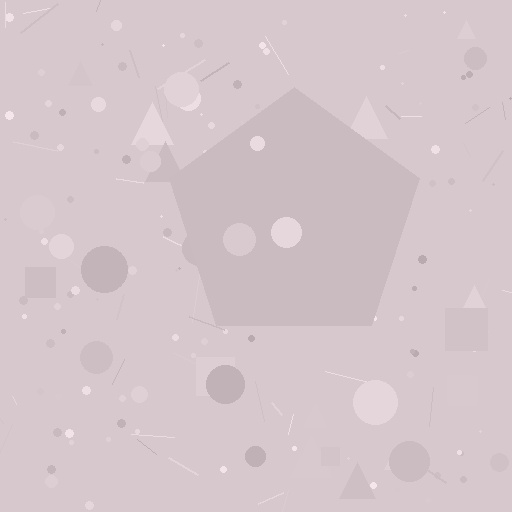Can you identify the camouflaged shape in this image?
The camouflaged shape is a pentagon.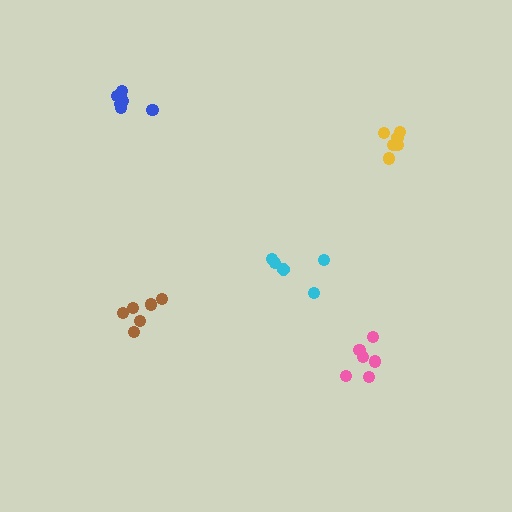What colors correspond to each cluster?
The clusters are colored: brown, pink, cyan, blue, yellow.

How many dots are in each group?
Group 1: 6 dots, Group 2: 6 dots, Group 3: 5 dots, Group 4: 7 dots, Group 5: 7 dots (31 total).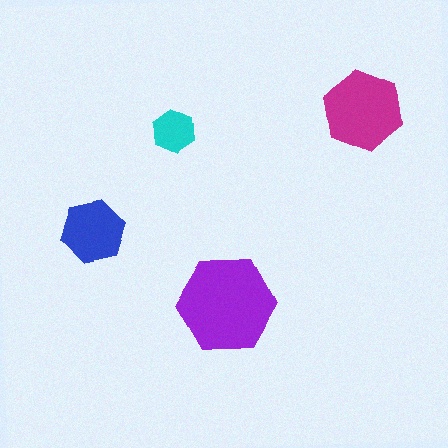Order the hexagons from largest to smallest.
the purple one, the magenta one, the blue one, the cyan one.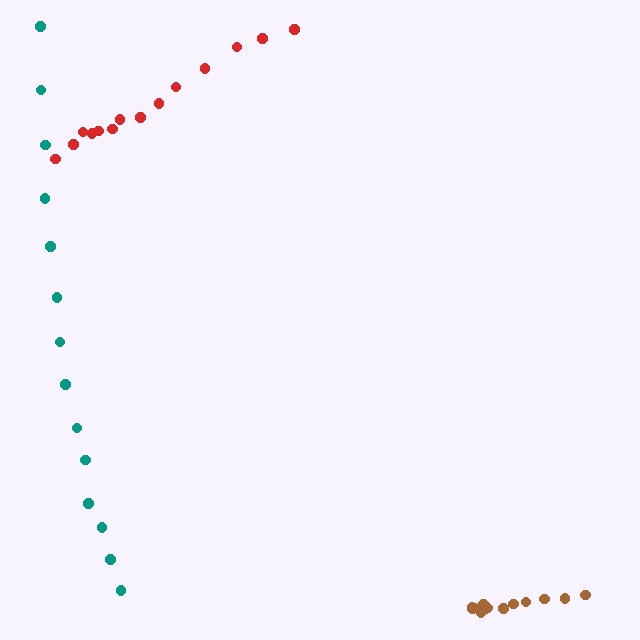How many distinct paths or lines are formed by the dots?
There are 3 distinct paths.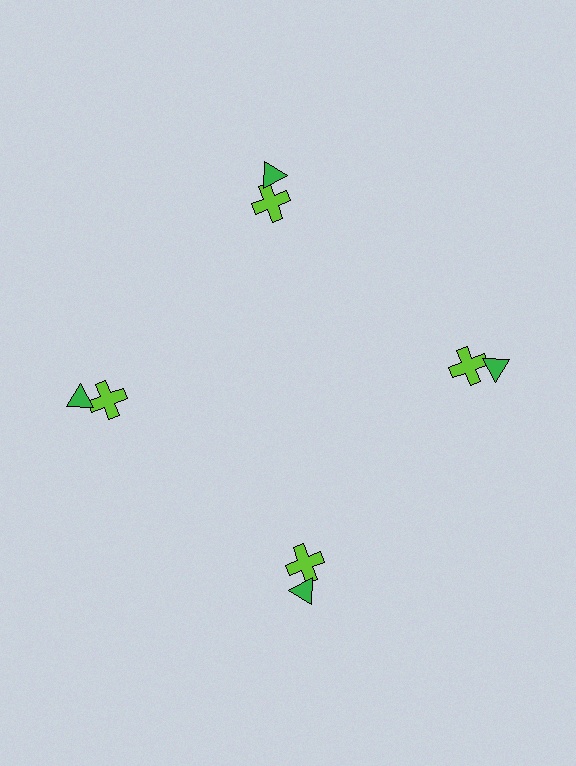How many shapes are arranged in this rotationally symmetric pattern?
There are 8 shapes, arranged in 4 groups of 2.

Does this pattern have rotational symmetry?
Yes, this pattern has 4-fold rotational symmetry. It looks the same after rotating 90 degrees around the center.